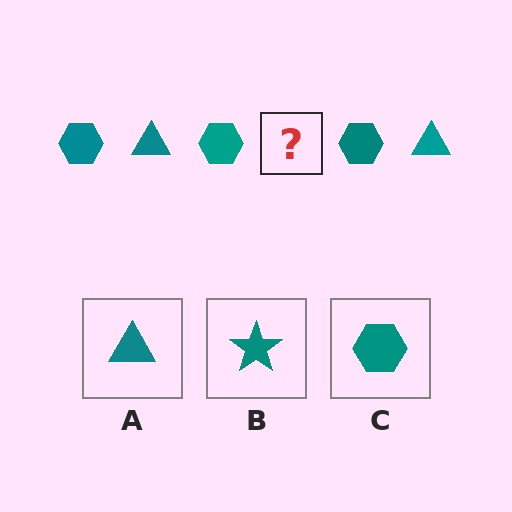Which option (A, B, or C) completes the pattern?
A.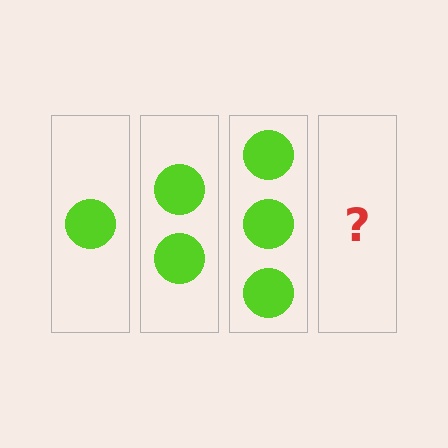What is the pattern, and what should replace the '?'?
The pattern is that each step adds one more circle. The '?' should be 4 circles.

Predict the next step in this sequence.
The next step is 4 circles.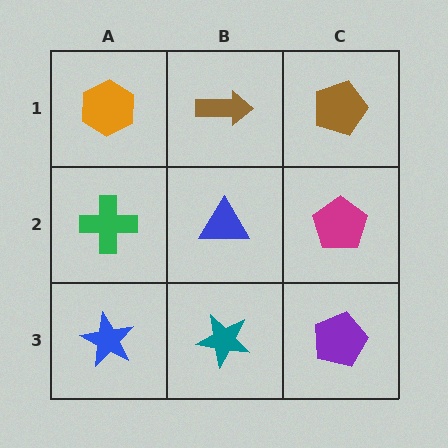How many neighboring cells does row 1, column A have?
2.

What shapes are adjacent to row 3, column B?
A blue triangle (row 2, column B), a blue star (row 3, column A), a purple pentagon (row 3, column C).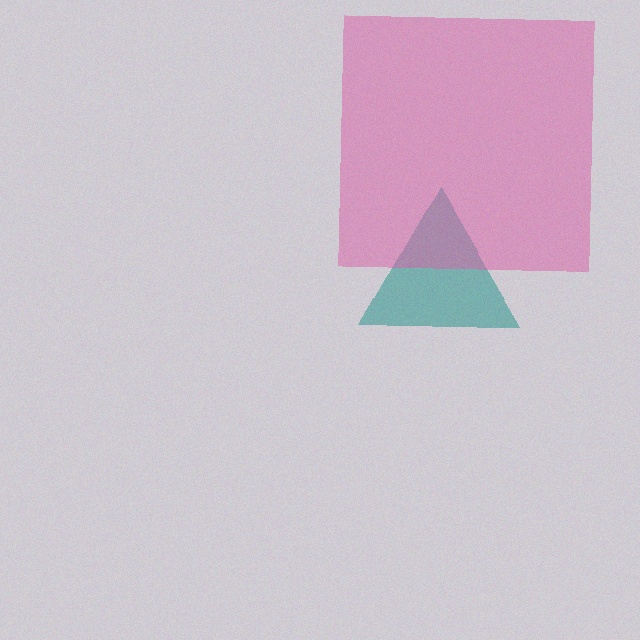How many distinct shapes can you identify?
There are 2 distinct shapes: a teal triangle, a pink square.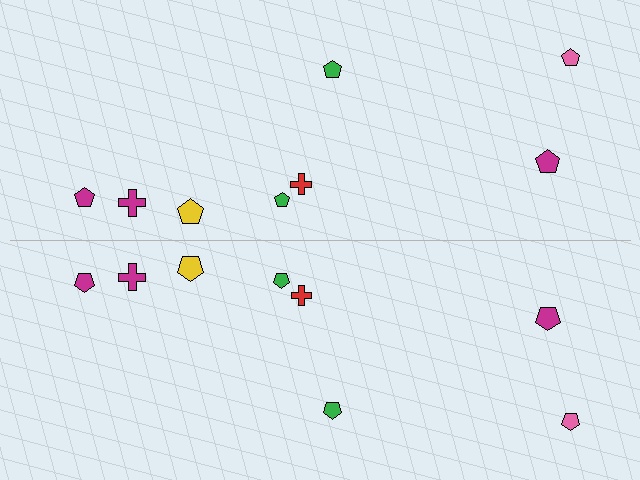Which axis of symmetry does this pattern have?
The pattern has a horizontal axis of symmetry running through the center of the image.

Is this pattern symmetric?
Yes, this pattern has bilateral (reflection) symmetry.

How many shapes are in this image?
There are 16 shapes in this image.